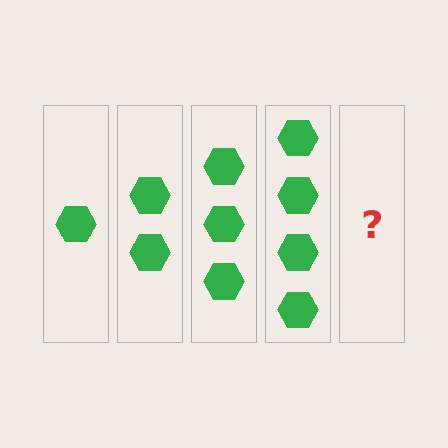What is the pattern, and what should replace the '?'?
The pattern is that each step adds one more hexagon. The '?' should be 5 hexagons.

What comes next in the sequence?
The next element should be 5 hexagons.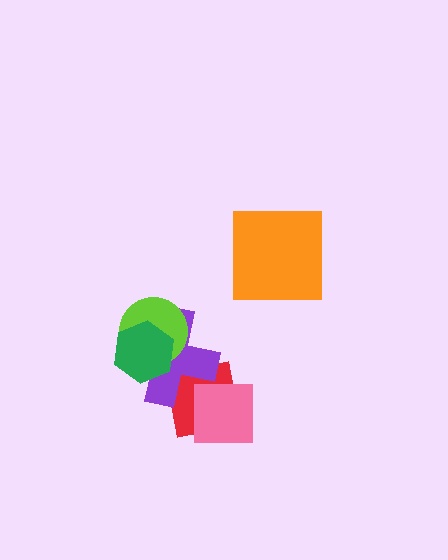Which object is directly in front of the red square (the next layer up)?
The purple cross is directly in front of the red square.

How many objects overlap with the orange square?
0 objects overlap with the orange square.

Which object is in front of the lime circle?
The green hexagon is in front of the lime circle.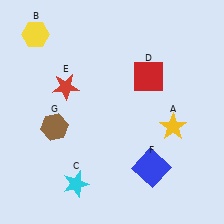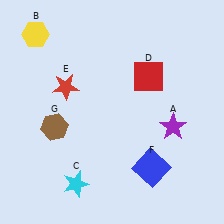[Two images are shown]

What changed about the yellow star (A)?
In Image 1, A is yellow. In Image 2, it changed to purple.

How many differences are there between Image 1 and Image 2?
There is 1 difference between the two images.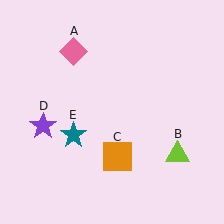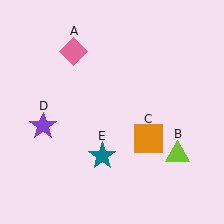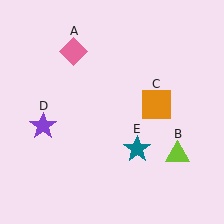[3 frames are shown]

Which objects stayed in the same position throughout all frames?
Pink diamond (object A) and lime triangle (object B) and purple star (object D) remained stationary.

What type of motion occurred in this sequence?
The orange square (object C), teal star (object E) rotated counterclockwise around the center of the scene.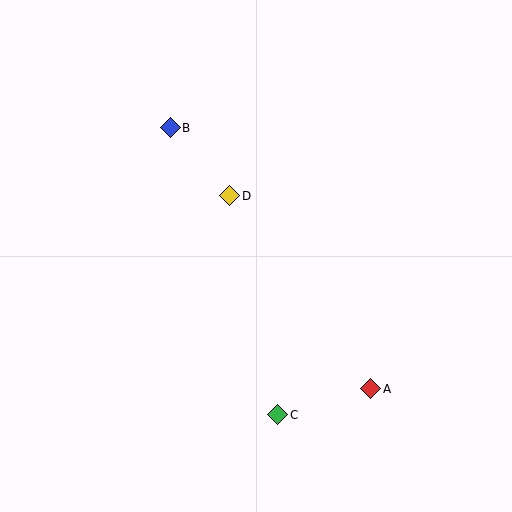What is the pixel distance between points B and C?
The distance between B and C is 306 pixels.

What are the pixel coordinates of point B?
Point B is at (170, 128).